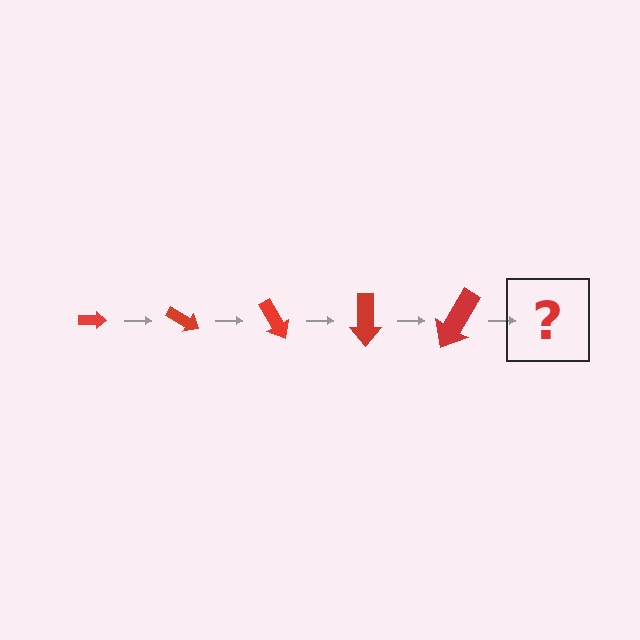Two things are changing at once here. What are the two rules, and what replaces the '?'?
The two rules are that the arrow grows larger each step and it rotates 30 degrees each step. The '?' should be an arrow, larger than the previous one and rotated 150 degrees from the start.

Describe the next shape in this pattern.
It should be an arrow, larger than the previous one and rotated 150 degrees from the start.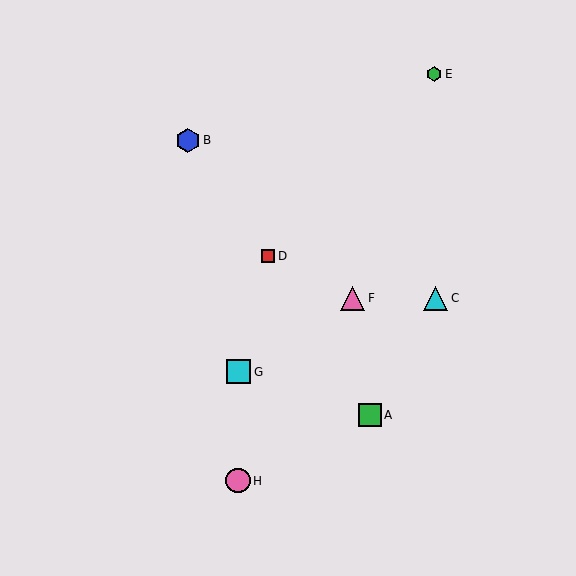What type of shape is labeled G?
Shape G is a cyan square.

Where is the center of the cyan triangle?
The center of the cyan triangle is at (435, 298).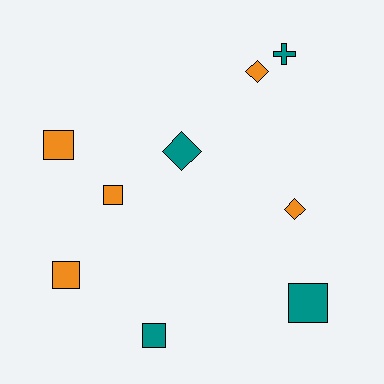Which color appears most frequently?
Orange, with 5 objects.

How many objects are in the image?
There are 9 objects.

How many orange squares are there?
There are 3 orange squares.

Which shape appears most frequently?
Square, with 5 objects.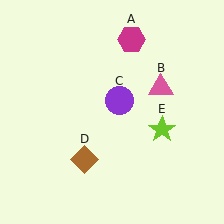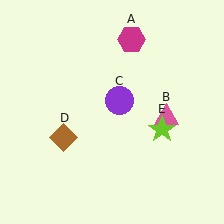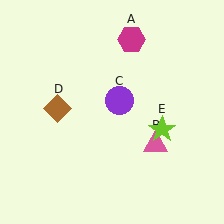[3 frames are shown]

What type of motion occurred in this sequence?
The pink triangle (object B), brown diamond (object D) rotated clockwise around the center of the scene.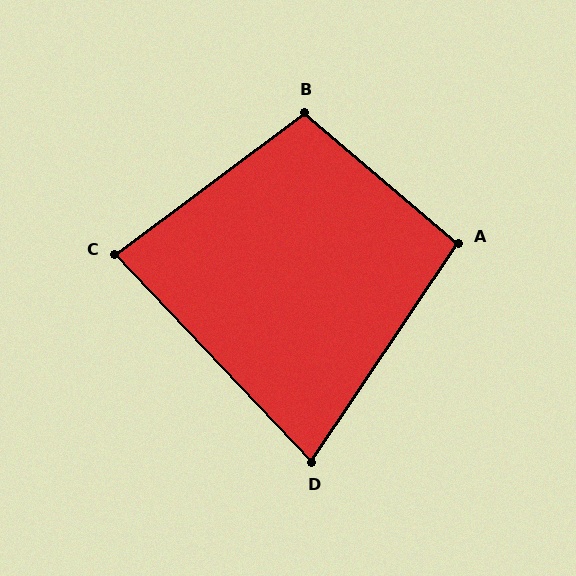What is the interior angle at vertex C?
Approximately 84 degrees (acute).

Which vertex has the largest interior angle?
B, at approximately 103 degrees.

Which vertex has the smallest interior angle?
D, at approximately 77 degrees.